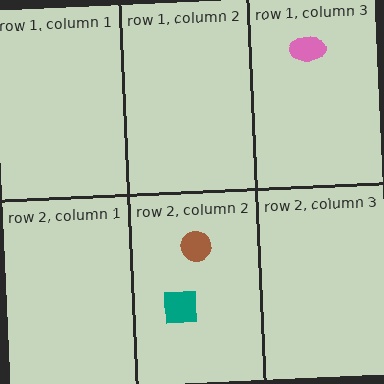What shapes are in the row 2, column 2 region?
The brown circle, the teal square.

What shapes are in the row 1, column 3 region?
The pink ellipse.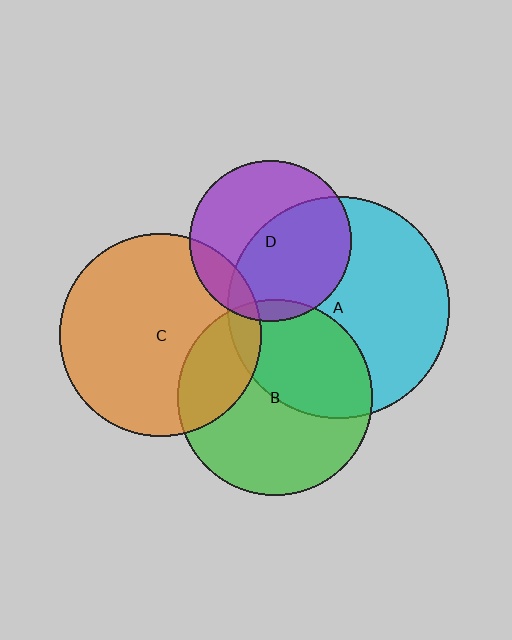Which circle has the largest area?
Circle A (cyan).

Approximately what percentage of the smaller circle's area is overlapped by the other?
Approximately 10%.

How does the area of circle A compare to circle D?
Approximately 1.9 times.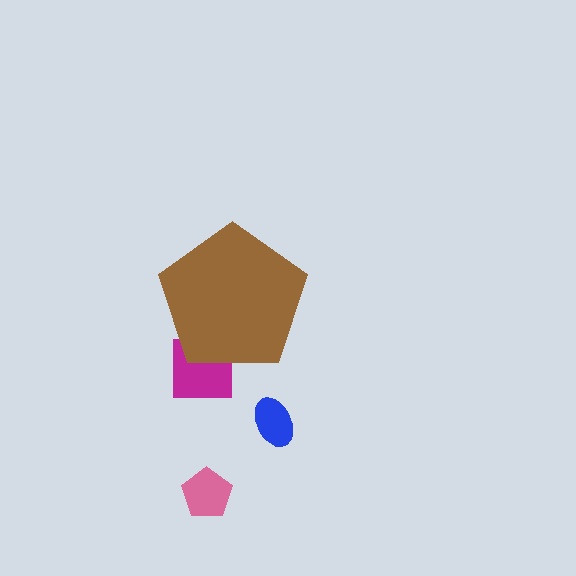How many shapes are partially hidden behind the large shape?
2 shapes are partially hidden.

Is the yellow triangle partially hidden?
Yes, the yellow triangle is partially hidden behind the brown pentagon.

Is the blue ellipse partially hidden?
No, the blue ellipse is fully visible.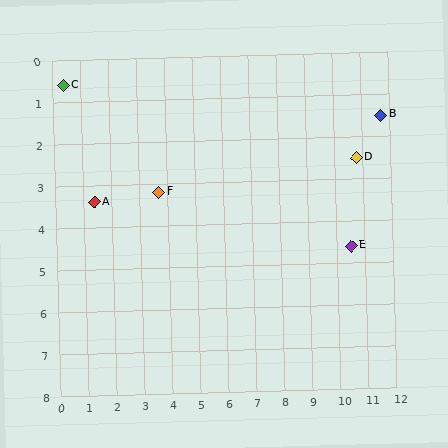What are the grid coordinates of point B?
Point B is at approximately (11.7, 1.5).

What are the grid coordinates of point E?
Point E is at approximately (10.5, 4.6).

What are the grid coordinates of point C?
Point C is at approximately (0.4, 0.6).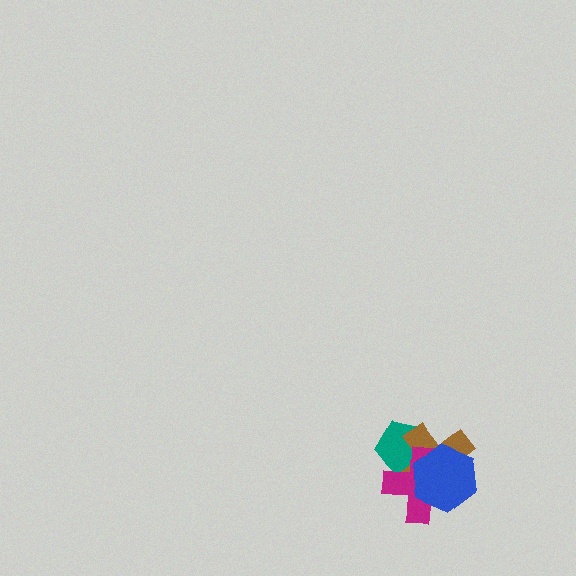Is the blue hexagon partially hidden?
No, no other shape covers it.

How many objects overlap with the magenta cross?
3 objects overlap with the magenta cross.